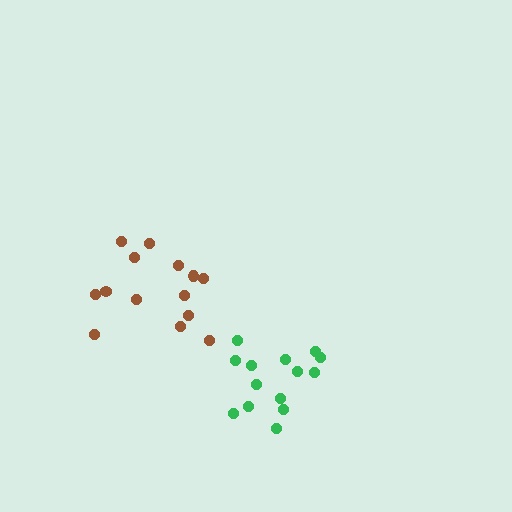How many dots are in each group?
Group 1: 14 dots, Group 2: 14 dots (28 total).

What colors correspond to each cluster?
The clusters are colored: brown, green.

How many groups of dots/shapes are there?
There are 2 groups.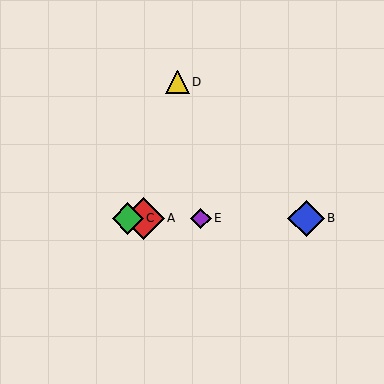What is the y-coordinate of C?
Object C is at y≈219.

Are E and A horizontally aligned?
Yes, both are at y≈219.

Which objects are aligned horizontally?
Objects A, B, C, E are aligned horizontally.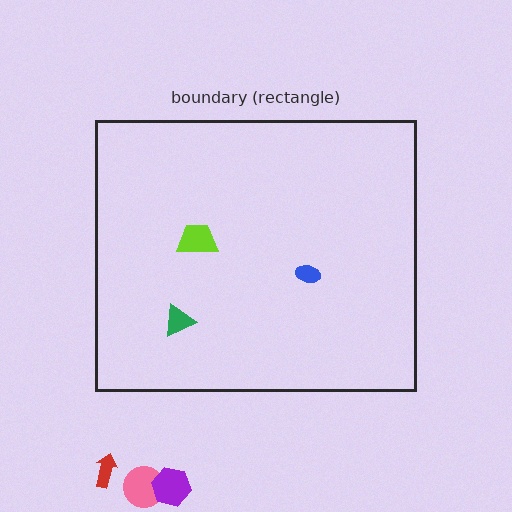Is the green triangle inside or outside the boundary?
Inside.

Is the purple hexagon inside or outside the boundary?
Outside.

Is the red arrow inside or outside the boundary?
Outside.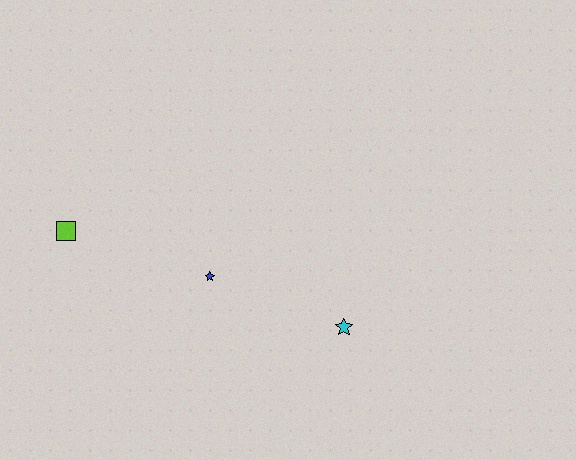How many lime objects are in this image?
There is 1 lime object.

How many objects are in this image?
There are 3 objects.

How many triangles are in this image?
There are no triangles.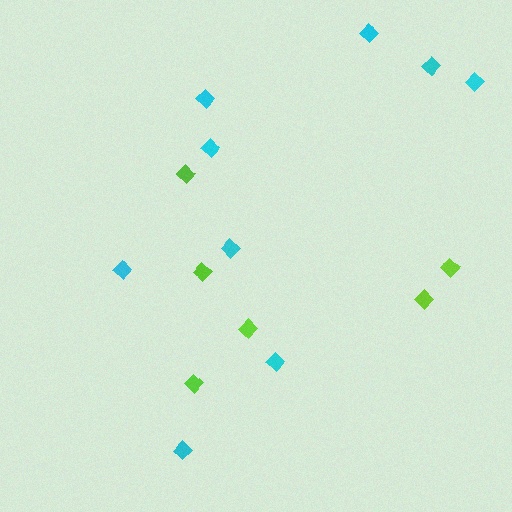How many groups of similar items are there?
There are 2 groups: one group of lime diamonds (6) and one group of cyan diamonds (9).